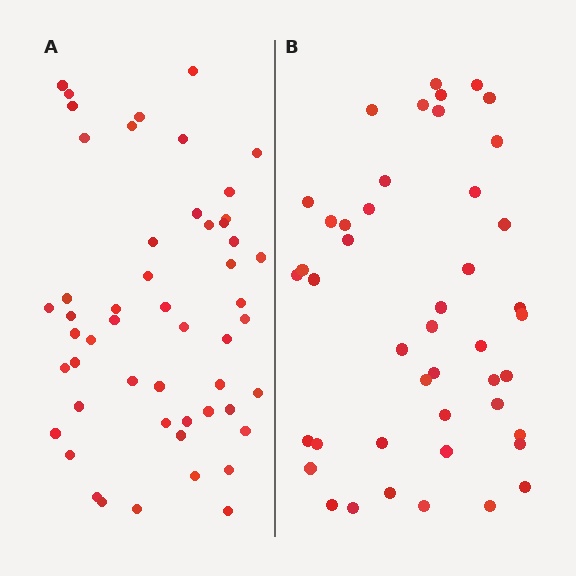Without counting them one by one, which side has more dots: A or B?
Region A (the left region) has more dots.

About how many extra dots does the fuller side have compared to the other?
Region A has roughly 8 or so more dots than region B.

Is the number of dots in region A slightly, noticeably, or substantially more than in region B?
Region A has only slightly more — the two regions are fairly close. The ratio is roughly 1.2 to 1.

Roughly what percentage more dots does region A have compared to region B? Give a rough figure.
About 15% more.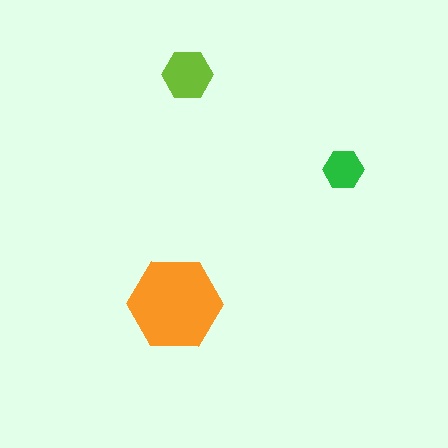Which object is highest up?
The lime hexagon is topmost.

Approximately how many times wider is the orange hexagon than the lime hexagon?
About 2 times wider.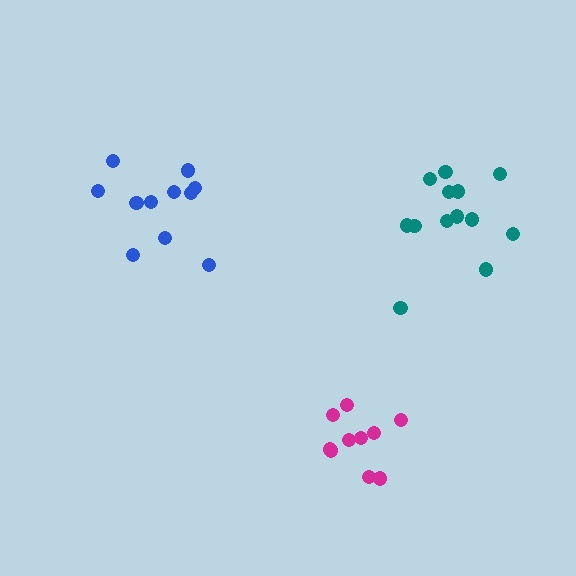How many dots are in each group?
Group 1: 10 dots, Group 2: 13 dots, Group 3: 11 dots (34 total).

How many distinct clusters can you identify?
There are 3 distinct clusters.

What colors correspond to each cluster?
The clusters are colored: magenta, teal, blue.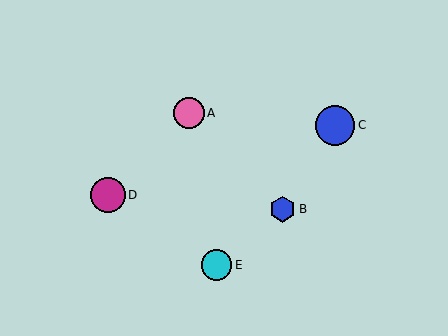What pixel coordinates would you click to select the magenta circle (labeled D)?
Click at (108, 195) to select the magenta circle D.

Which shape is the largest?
The blue circle (labeled C) is the largest.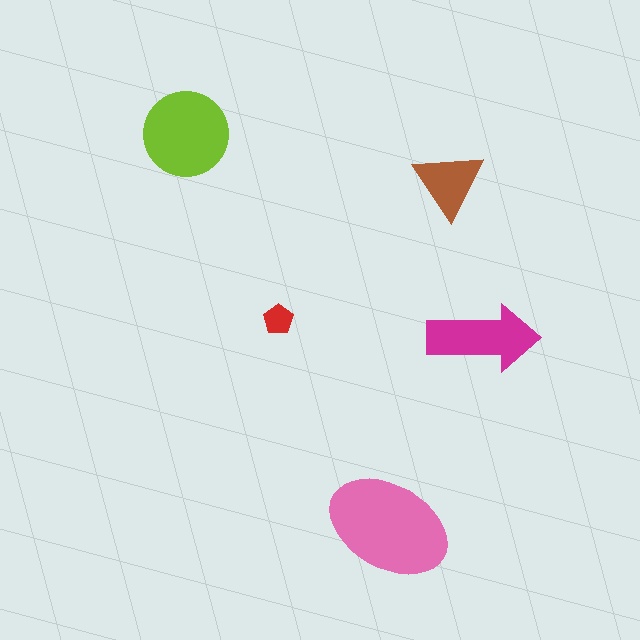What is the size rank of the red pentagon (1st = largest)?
5th.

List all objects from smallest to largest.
The red pentagon, the brown triangle, the magenta arrow, the lime circle, the pink ellipse.